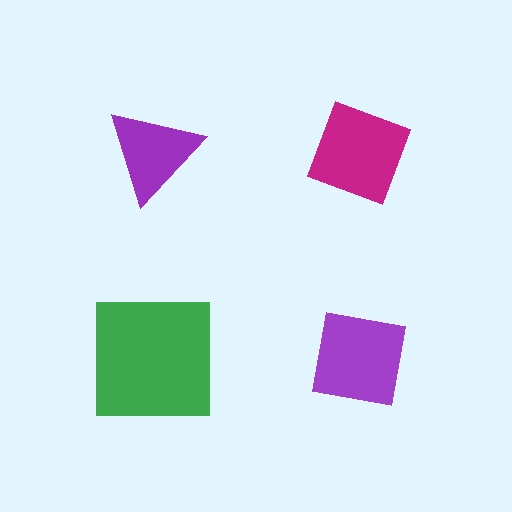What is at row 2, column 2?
A purple square.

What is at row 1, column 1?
A purple triangle.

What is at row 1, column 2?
A magenta diamond.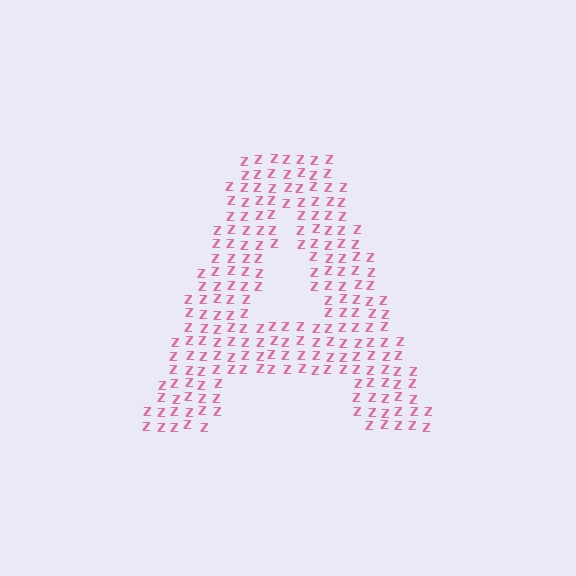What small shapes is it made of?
It is made of small letter Z's.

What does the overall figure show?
The overall figure shows the letter A.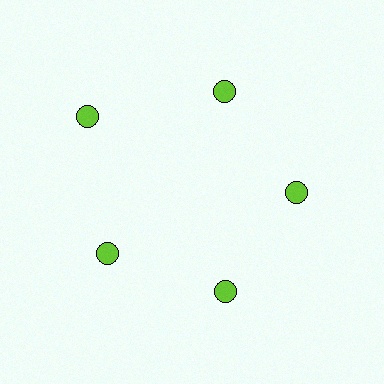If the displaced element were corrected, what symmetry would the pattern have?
It would have 5-fold rotational symmetry — the pattern would map onto itself every 72 degrees.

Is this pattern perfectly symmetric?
No. The 5 lime circles are arranged in a ring, but one element near the 10 o'clock position is pushed outward from the center, breaking the 5-fold rotational symmetry.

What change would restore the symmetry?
The symmetry would be restored by moving it inward, back onto the ring so that all 5 circles sit at equal angles and equal distance from the center.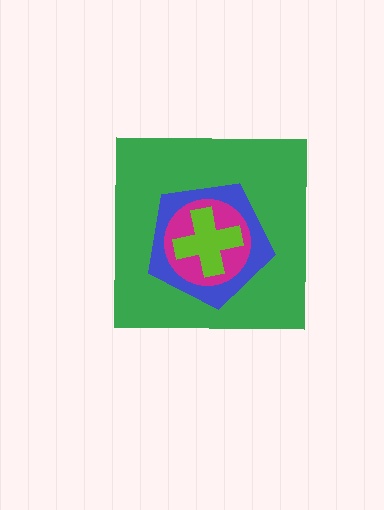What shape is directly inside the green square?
The blue pentagon.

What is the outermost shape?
The green square.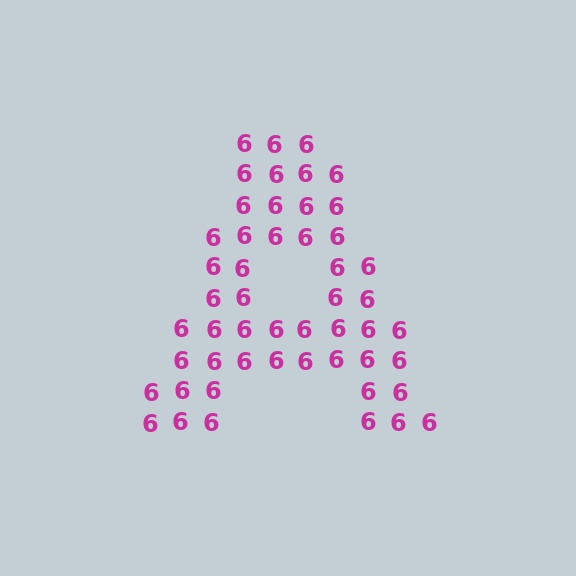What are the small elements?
The small elements are digit 6's.